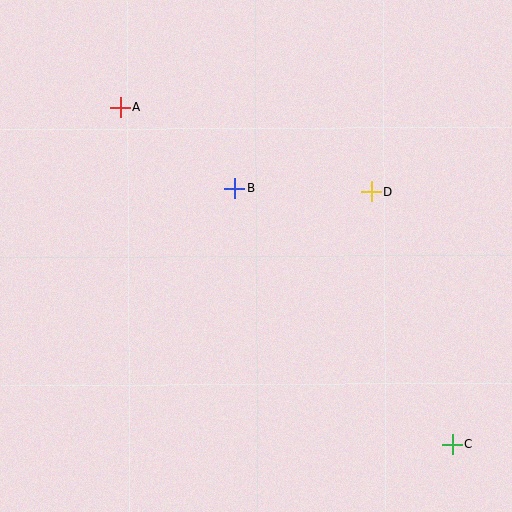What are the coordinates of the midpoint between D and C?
The midpoint between D and C is at (411, 318).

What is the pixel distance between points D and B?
The distance between D and B is 137 pixels.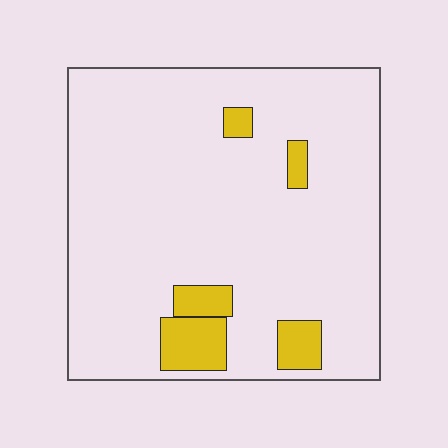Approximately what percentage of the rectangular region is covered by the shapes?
Approximately 10%.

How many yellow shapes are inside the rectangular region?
5.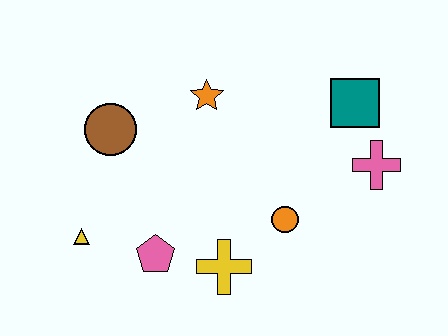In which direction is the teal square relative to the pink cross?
The teal square is above the pink cross.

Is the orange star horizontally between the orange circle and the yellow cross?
No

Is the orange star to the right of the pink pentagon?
Yes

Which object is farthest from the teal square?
The yellow triangle is farthest from the teal square.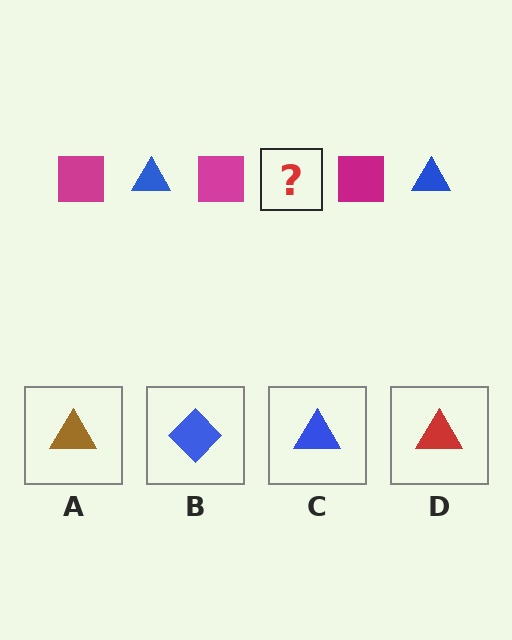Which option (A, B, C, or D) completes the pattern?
C.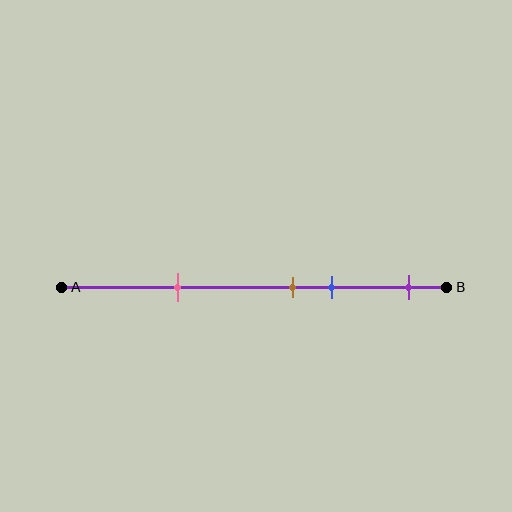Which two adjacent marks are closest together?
The brown and blue marks are the closest adjacent pair.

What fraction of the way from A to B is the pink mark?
The pink mark is approximately 30% (0.3) of the way from A to B.